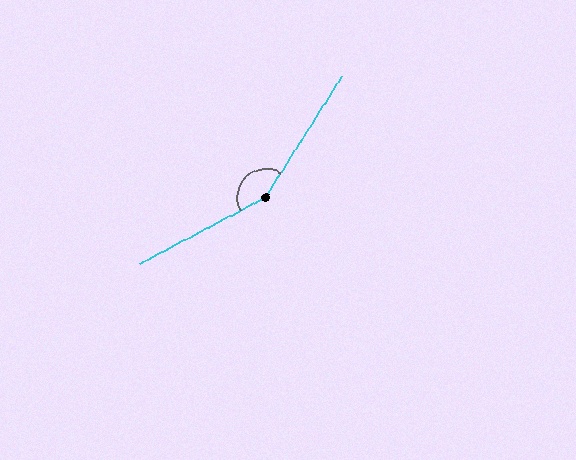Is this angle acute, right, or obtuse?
It is obtuse.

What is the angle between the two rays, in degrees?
Approximately 150 degrees.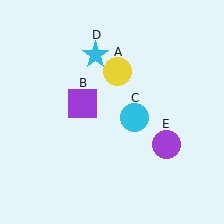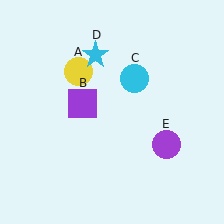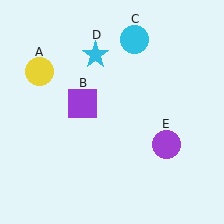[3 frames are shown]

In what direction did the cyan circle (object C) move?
The cyan circle (object C) moved up.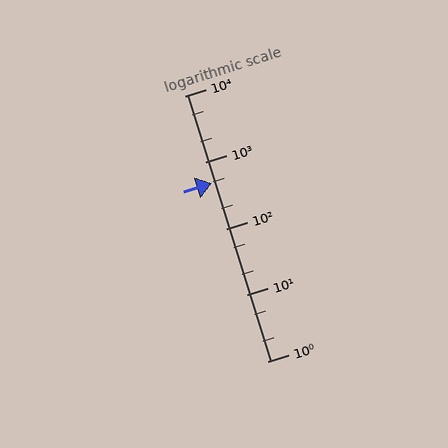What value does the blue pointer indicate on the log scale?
The pointer indicates approximately 490.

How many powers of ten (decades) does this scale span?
The scale spans 4 decades, from 1 to 10000.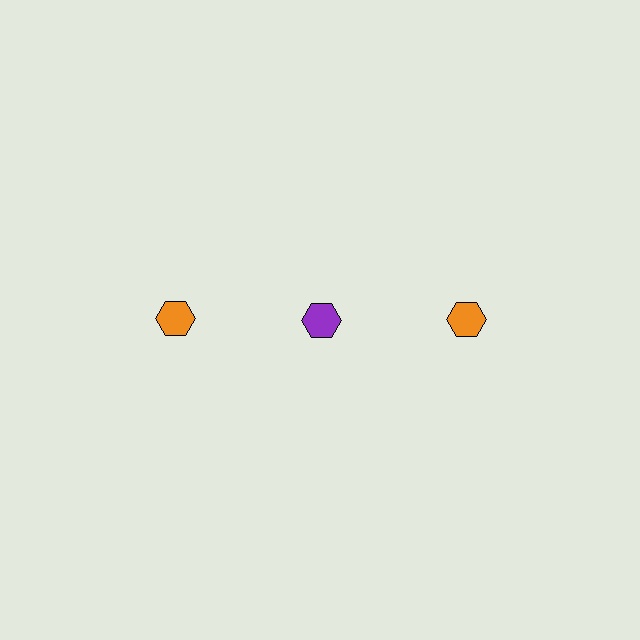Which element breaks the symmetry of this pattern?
The purple hexagon in the top row, second from left column breaks the symmetry. All other shapes are orange hexagons.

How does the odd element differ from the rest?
It has a different color: purple instead of orange.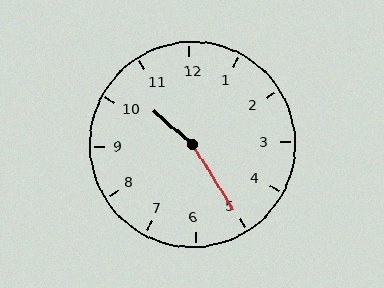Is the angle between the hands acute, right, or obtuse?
It is obtuse.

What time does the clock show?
10:25.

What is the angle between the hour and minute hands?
Approximately 162 degrees.